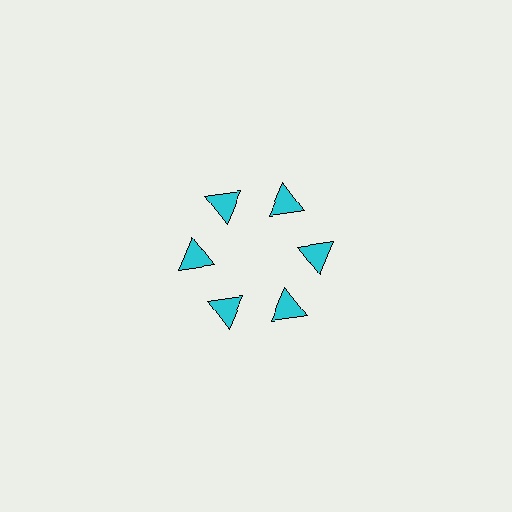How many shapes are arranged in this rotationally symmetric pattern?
There are 6 shapes, arranged in 6 groups of 1.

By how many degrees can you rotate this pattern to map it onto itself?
The pattern maps onto itself every 60 degrees of rotation.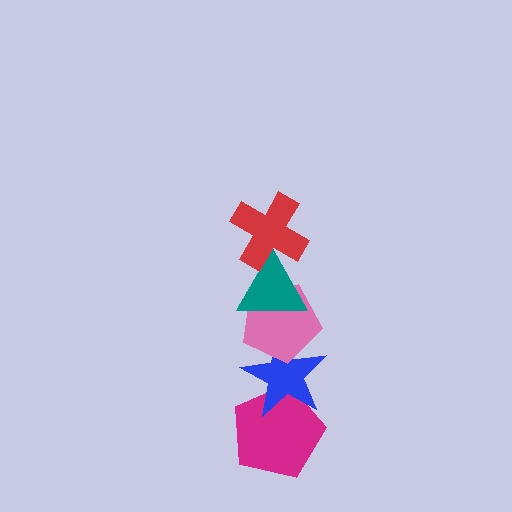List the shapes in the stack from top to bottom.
From top to bottom: the red cross, the teal triangle, the pink pentagon, the blue star, the magenta pentagon.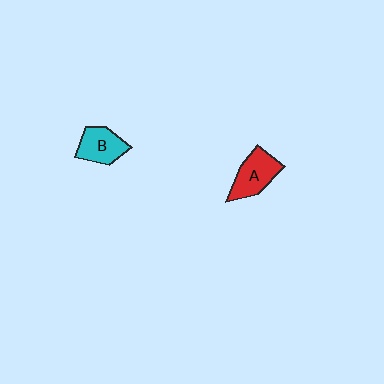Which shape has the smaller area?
Shape B (cyan).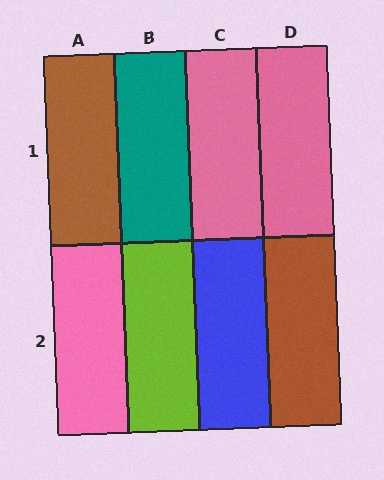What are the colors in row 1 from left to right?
Brown, teal, pink, pink.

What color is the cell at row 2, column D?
Brown.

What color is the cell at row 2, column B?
Lime.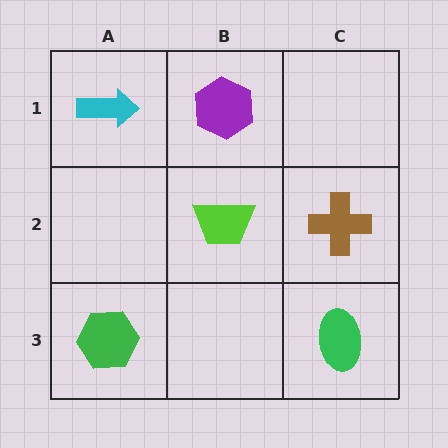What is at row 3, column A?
A green hexagon.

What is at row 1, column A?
A cyan arrow.